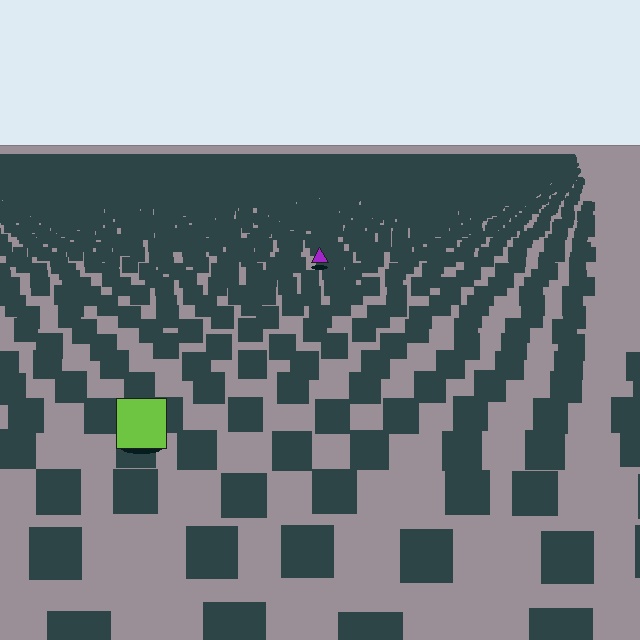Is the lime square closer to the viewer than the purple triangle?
Yes. The lime square is closer — you can tell from the texture gradient: the ground texture is coarser near it.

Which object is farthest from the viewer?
The purple triangle is farthest from the viewer. It appears smaller and the ground texture around it is denser.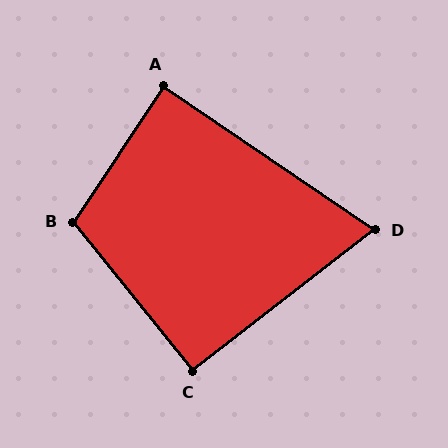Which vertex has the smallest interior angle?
D, at approximately 72 degrees.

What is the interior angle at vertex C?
Approximately 91 degrees (approximately right).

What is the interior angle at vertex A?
Approximately 89 degrees (approximately right).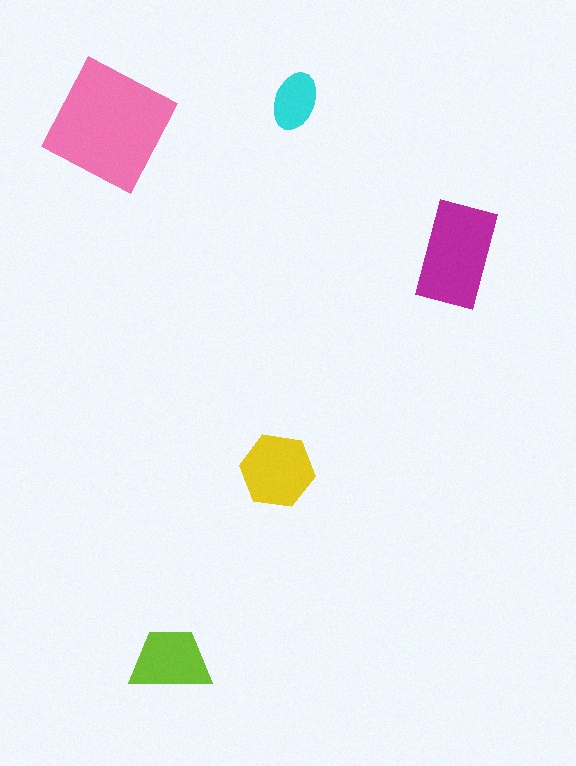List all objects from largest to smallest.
The pink square, the magenta rectangle, the yellow hexagon, the lime trapezoid, the cyan ellipse.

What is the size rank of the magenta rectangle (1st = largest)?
2nd.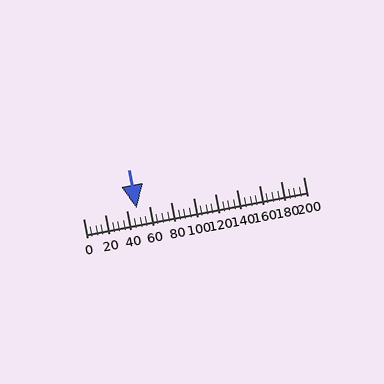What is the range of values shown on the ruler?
The ruler shows values from 0 to 200.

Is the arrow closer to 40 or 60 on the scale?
The arrow is closer to 40.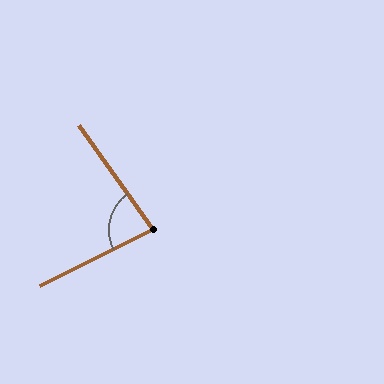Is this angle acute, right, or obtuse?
It is acute.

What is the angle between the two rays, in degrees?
Approximately 81 degrees.